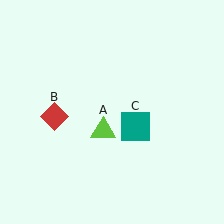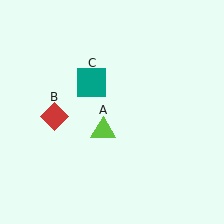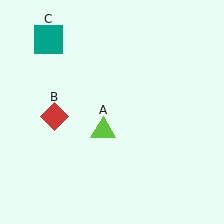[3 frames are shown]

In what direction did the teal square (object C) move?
The teal square (object C) moved up and to the left.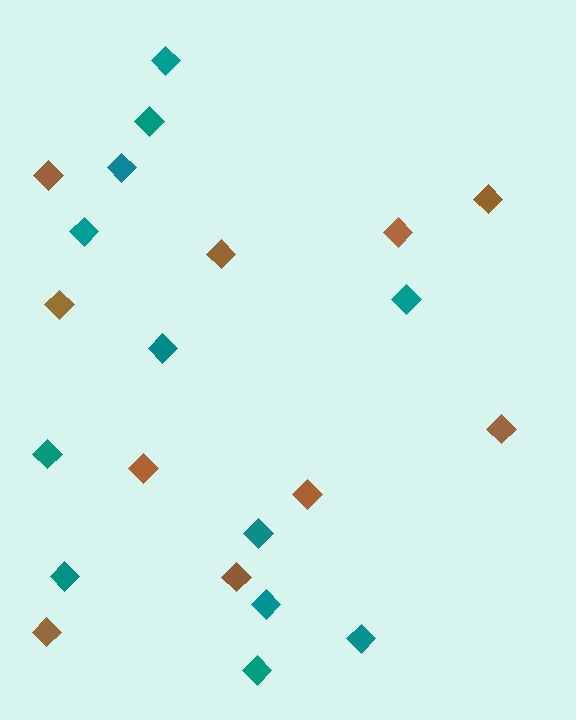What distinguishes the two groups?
There are 2 groups: one group of teal diamonds (12) and one group of brown diamonds (10).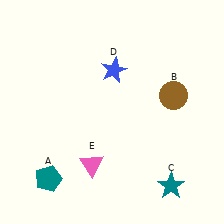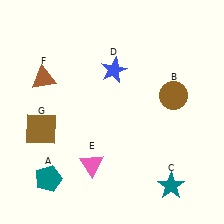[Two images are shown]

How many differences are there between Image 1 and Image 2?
There are 2 differences between the two images.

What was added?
A brown triangle (F), a brown square (G) were added in Image 2.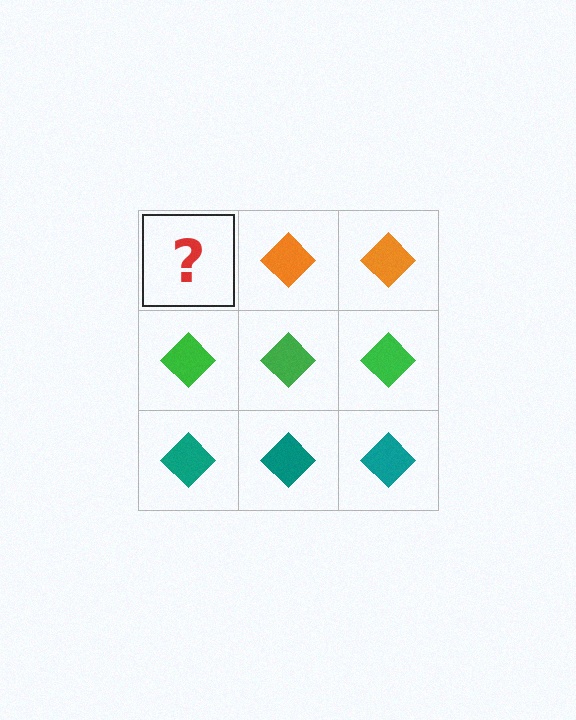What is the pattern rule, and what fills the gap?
The rule is that each row has a consistent color. The gap should be filled with an orange diamond.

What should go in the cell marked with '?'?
The missing cell should contain an orange diamond.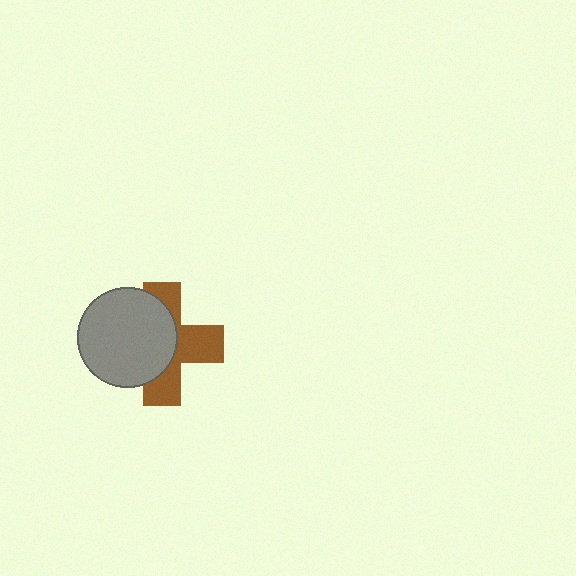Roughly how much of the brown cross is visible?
About half of it is visible (roughly 49%).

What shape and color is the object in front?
The object in front is a gray circle.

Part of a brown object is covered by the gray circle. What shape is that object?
It is a cross.